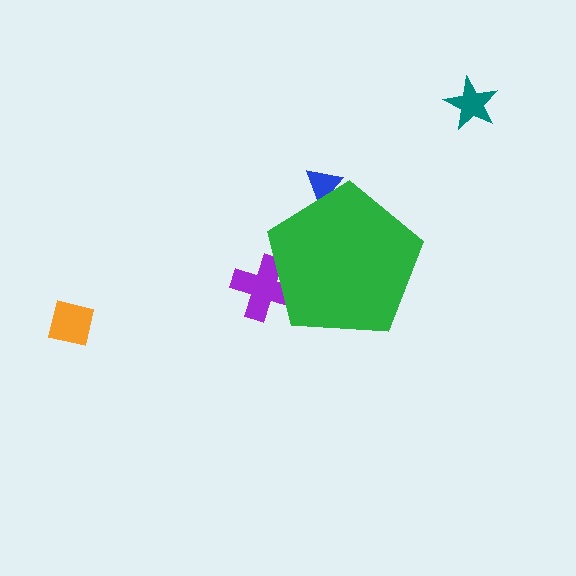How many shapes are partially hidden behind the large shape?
2 shapes are partially hidden.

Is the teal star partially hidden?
No, the teal star is fully visible.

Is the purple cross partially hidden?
Yes, the purple cross is partially hidden behind the green pentagon.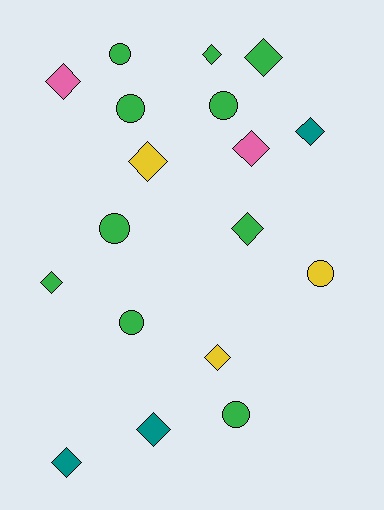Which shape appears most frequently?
Diamond, with 11 objects.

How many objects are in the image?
There are 18 objects.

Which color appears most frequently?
Green, with 10 objects.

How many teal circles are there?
There are no teal circles.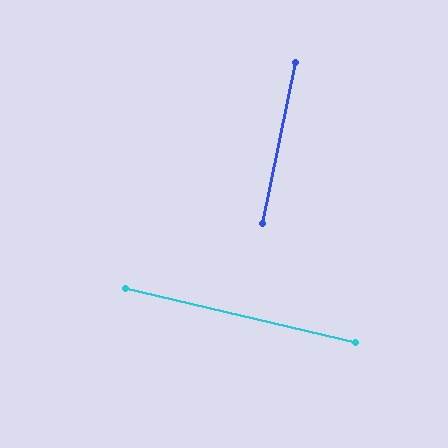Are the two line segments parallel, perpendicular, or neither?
Perpendicular — they meet at approximately 88°.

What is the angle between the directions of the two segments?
Approximately 88 degrees.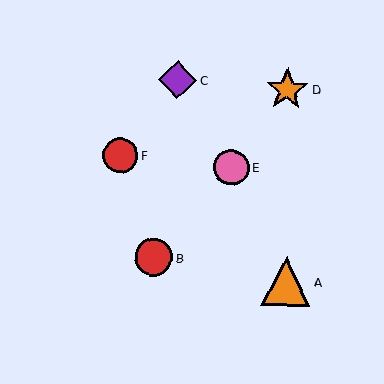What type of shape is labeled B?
Shape B is a red circle.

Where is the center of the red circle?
The center of the red circle is at (154, 257).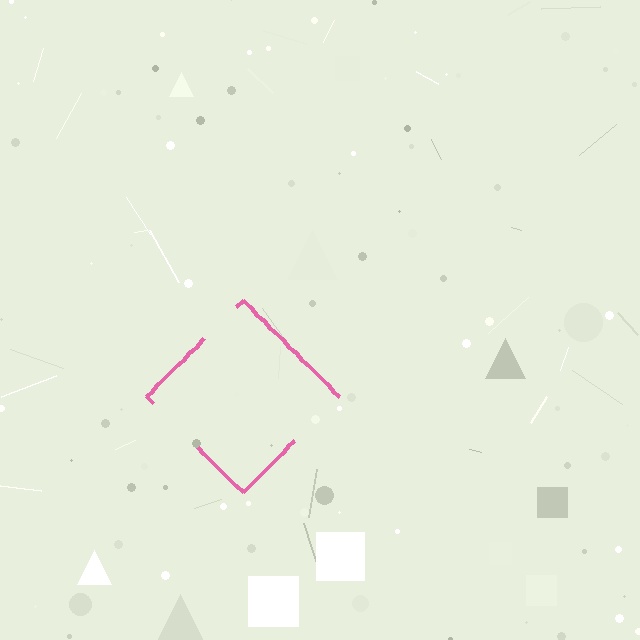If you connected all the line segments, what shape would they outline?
They would outline a diamond.